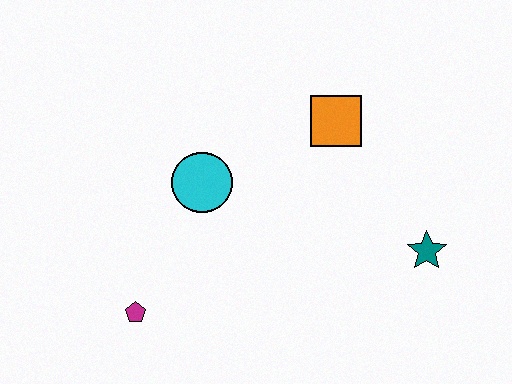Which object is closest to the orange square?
The cyan circle is closest to the orange square.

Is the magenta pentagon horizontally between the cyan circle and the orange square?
No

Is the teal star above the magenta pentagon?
Yes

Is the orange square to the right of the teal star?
No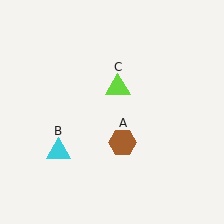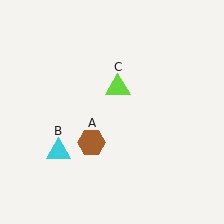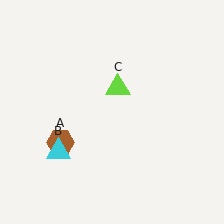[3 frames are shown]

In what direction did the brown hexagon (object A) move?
The brown hexagon (object A) moved left.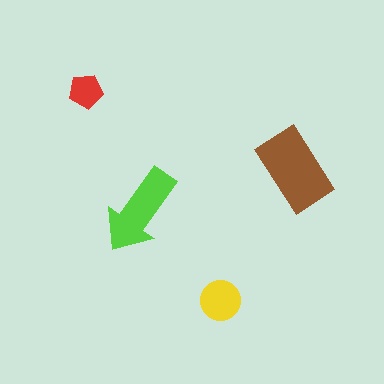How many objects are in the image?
There are 4 objects in the image.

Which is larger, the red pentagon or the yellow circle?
The yellow circle.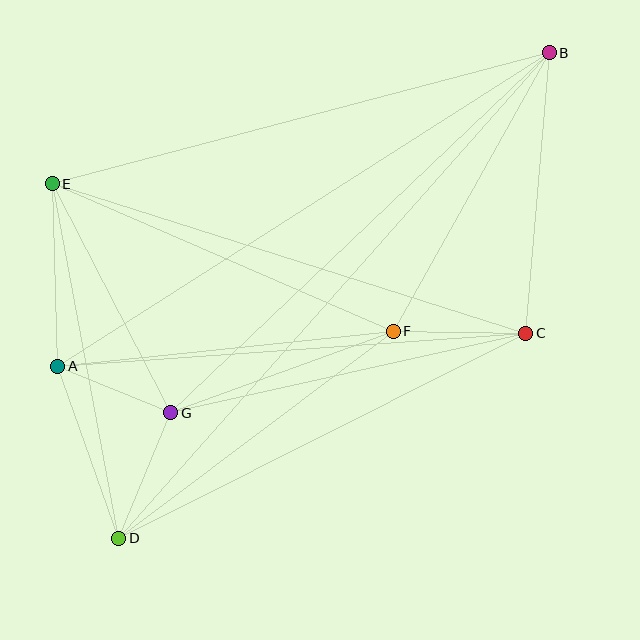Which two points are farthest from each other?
Points B and D are farthest from each other.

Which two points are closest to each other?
Points A and G are closest to each other.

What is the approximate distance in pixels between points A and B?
The distance between A and B is approximately 583 pixels.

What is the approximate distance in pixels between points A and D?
The distance between A and D is approximately 182 pixels.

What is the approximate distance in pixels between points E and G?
The distance between E and G is approximately 258 pixels.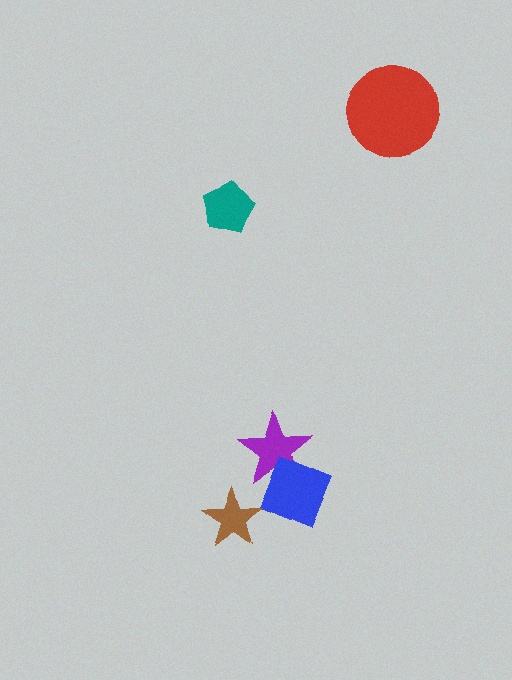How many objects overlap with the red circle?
0 objects overlap with the red circle.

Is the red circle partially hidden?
No, no other shape covers it.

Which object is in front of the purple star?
The blue diamond is in front of the purple star.